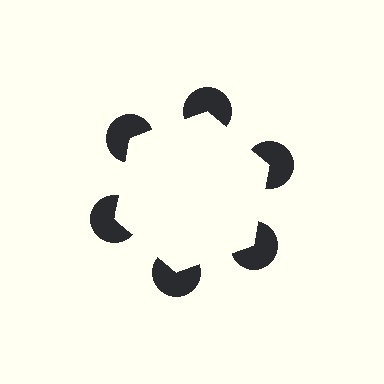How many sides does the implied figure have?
6 sides.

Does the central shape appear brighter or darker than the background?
It typically appears slightly brighter than the background, even though no actual brightness change is drawn.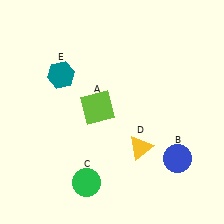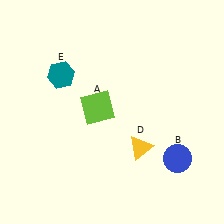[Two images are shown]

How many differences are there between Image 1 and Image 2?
There is 1 difference between the two images.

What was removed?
The green circle (C) was removed in Image 2.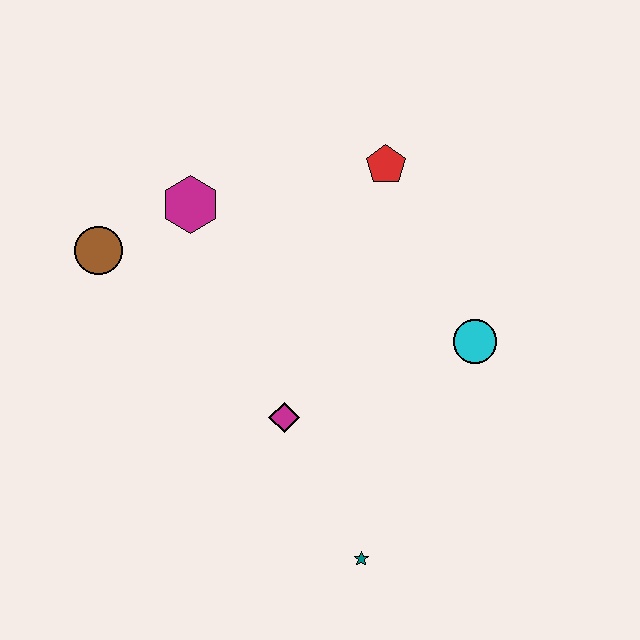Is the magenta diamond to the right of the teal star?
No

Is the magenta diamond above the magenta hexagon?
No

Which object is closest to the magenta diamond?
The teal star is closest to the magenta diamond.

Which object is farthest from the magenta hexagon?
The teal star is farthest from the magenta hexagon.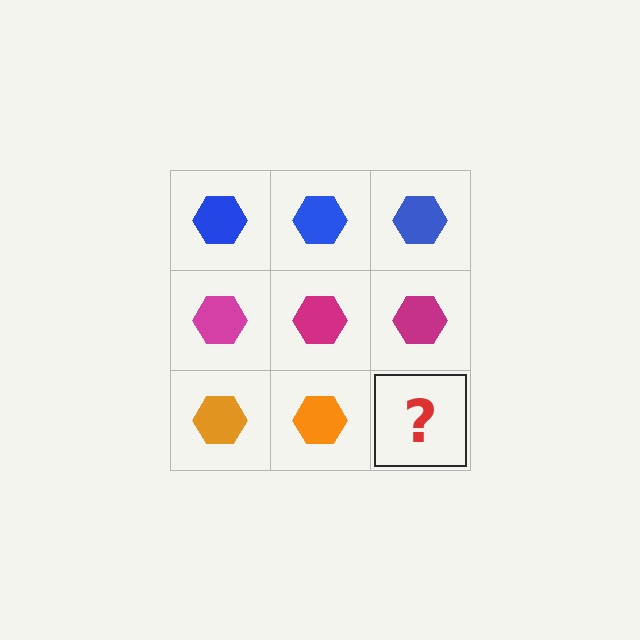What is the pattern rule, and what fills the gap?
The rule is that each row has a consistent color. The gap should be filled with an orange hexagon.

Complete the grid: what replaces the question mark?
The question mark should be replaced with an orange hexagon.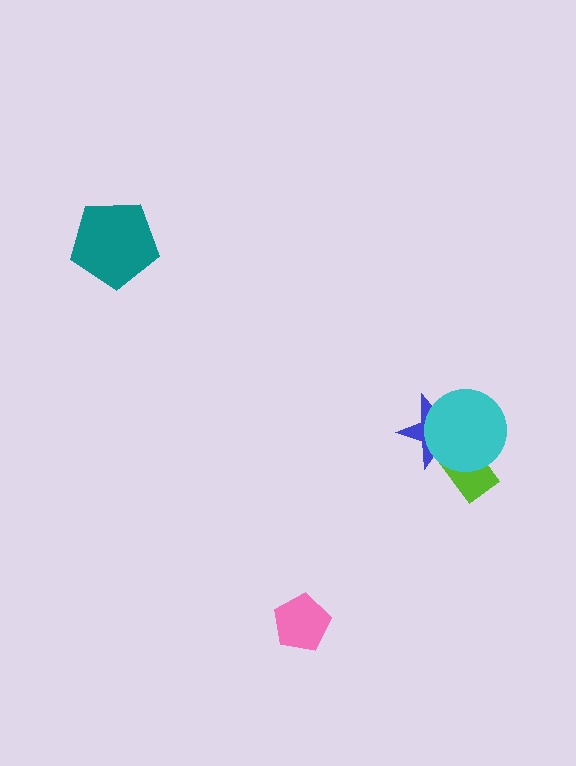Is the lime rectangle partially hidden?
Yes, it is partially covered by another shape.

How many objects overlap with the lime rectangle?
2 objects overlap with the lime rectangle.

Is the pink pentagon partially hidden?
No, no other shape covers it.